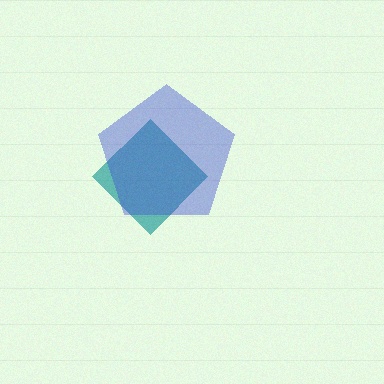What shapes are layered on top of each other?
The layered shapes are: a teal diamond, a blue pentagon.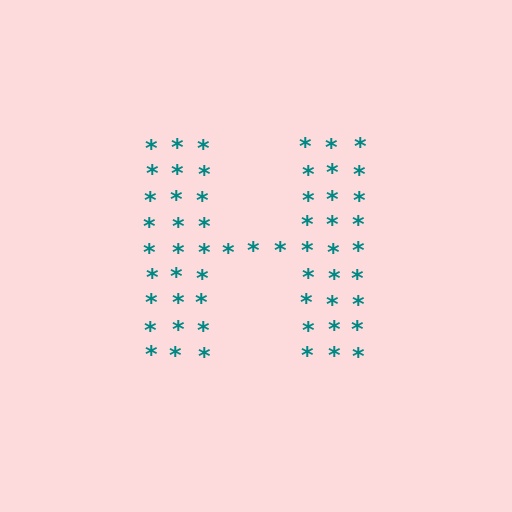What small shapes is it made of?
It is made of small asterisks.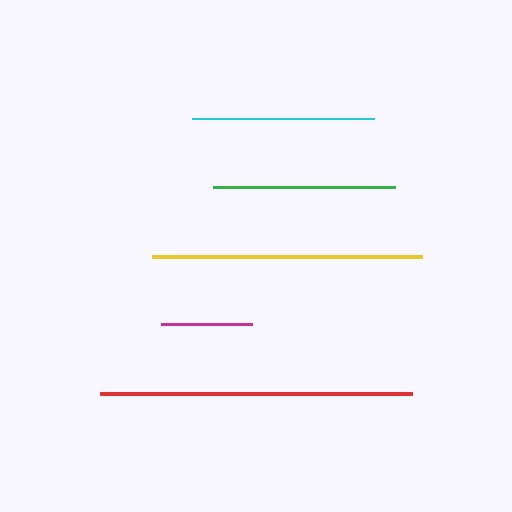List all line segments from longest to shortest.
From longest to shortest: red, yellow, cyan, green, magenta.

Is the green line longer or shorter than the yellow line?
The yellow line is longer than the green line.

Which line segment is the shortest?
The magenta line is the shortest at approximately 91 pixels.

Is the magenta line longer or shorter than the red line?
The red line is longer than the magenta line.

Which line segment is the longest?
The red line is the longest at approximately 312 pixels.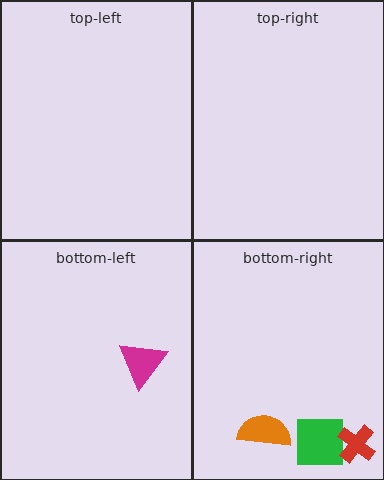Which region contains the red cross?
The bottom-right region.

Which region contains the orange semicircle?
The bottom-right region.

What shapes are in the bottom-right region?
The green square, the red cross, the orange semicircle.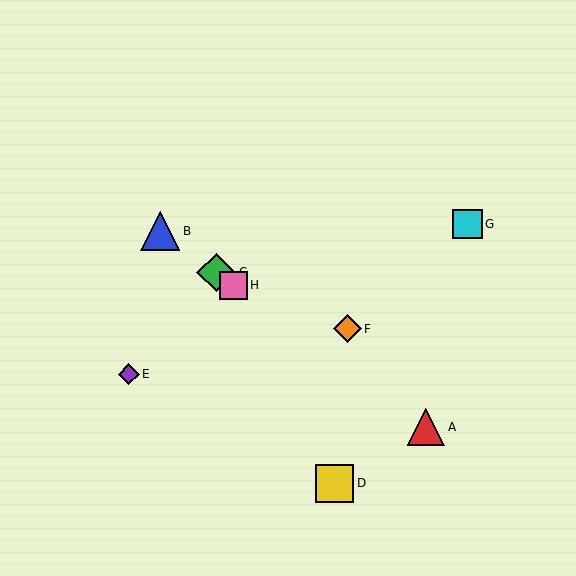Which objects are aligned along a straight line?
Objects A, B, C, H are aligned along a straight line.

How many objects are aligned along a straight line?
4 objects (A, B, C, H) are aligned along a straight line.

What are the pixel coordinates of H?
Object H is at (233, 285).